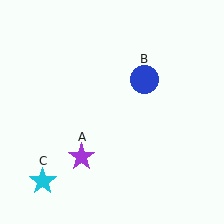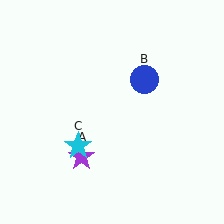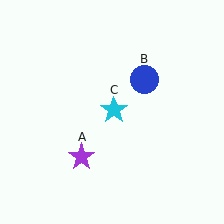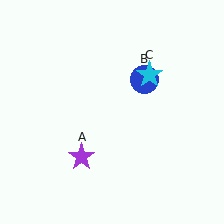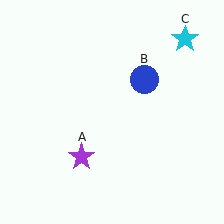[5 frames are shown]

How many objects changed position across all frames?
1 object changed position: cyan star (object C).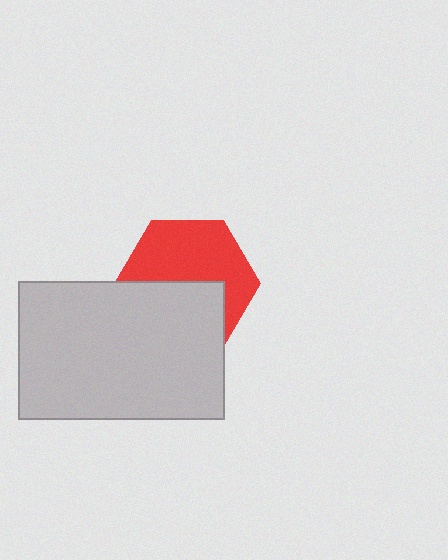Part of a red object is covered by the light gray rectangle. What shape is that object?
It is a hexagon.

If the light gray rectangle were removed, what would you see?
You would see the complete red hexagon.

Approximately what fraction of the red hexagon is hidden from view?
Roughly 44% of the red hexagon is hidden behind the light gray rectangle.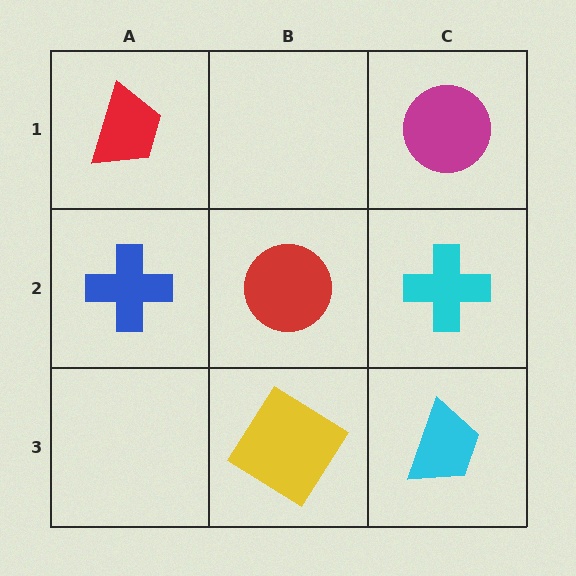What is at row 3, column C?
A cyan trapezoid.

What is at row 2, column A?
A blue cross.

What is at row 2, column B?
A red circle.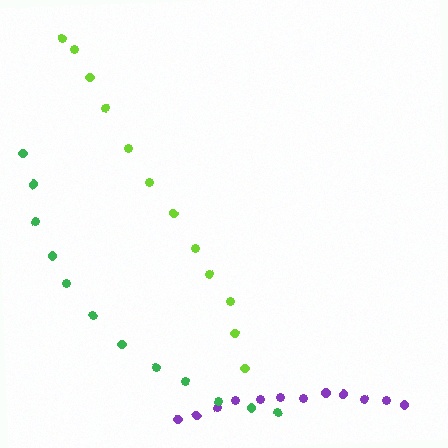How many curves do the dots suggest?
There are 3 distinct paths.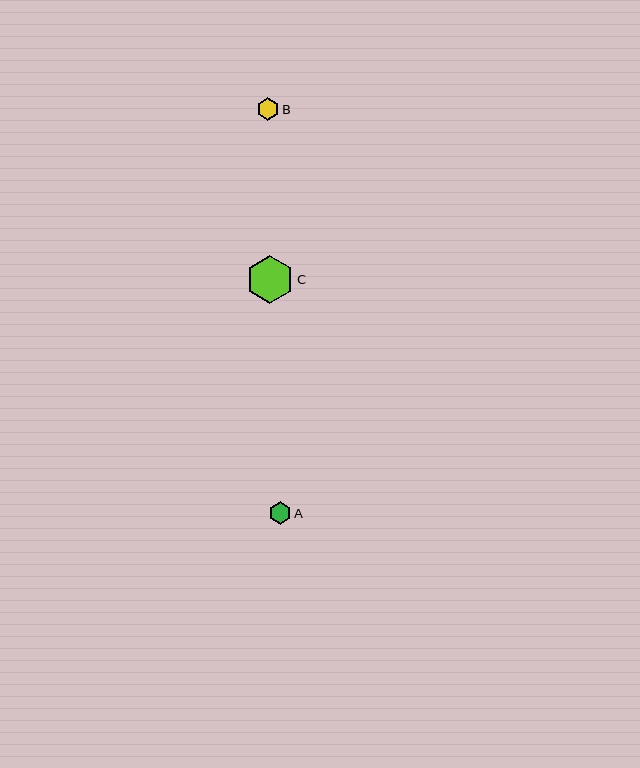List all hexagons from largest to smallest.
From largest to smallest: C, A, B.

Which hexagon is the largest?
Hexagon C is the largest with a size of approximately 48 pixels.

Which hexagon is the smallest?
Hexagon B is the smallest with a size of approximately 23 pixels.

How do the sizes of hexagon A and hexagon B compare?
Hexagon A and hexagon B are approximately the same size.